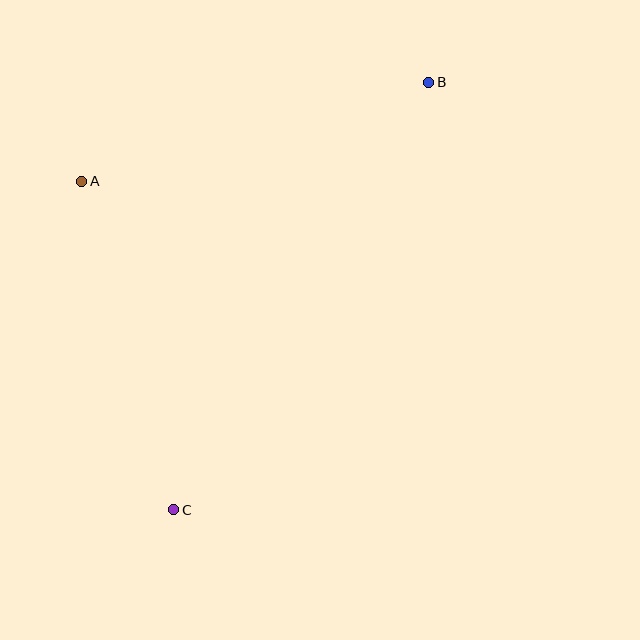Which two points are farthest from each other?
Points B and C are farthest from each other.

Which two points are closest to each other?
Points A and C are closest to each other.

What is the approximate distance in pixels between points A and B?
The distance between A and B is approximately 361 pixels.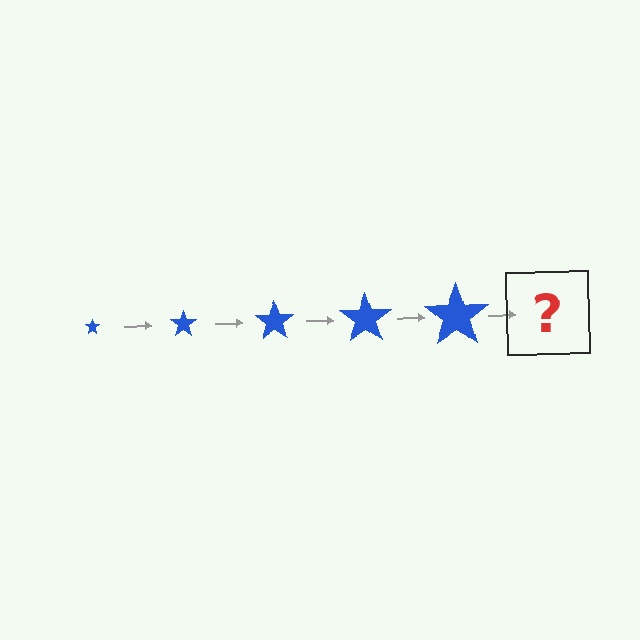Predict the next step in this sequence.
The next step is a blue star, larger than the previous one.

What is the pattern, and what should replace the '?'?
The pattern is that the star gets progressively larger each step. The '?' should be a blue star, larger than the previous one.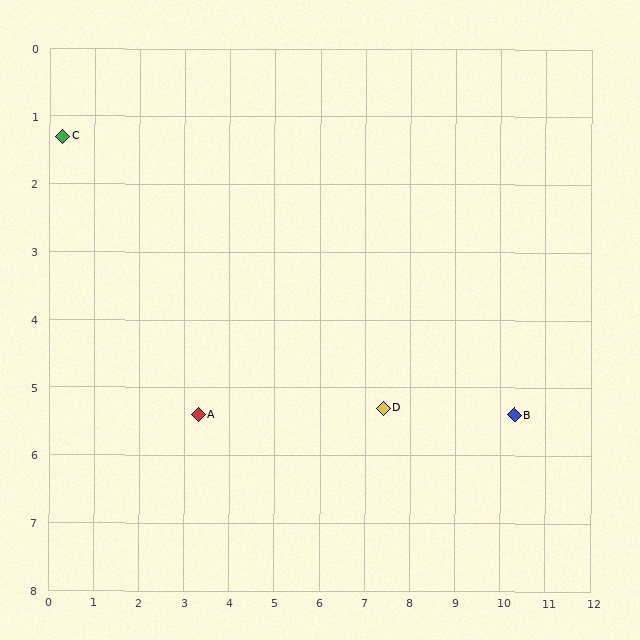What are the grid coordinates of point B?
Point B is at approximately (10.3, 5.4).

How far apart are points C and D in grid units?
Points C and D are about 8.1 grid units apart.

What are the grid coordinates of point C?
Point C is at approximately (0.3, 1.3).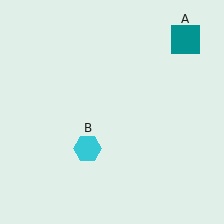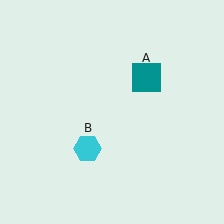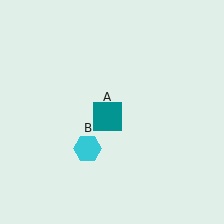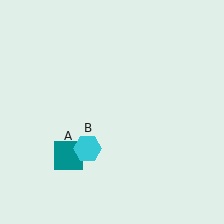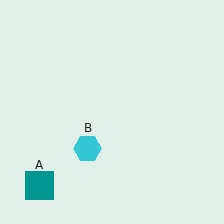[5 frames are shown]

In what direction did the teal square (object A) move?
The teal square (object A) moved down and to the left.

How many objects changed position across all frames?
1 object changed position: teal square (object A).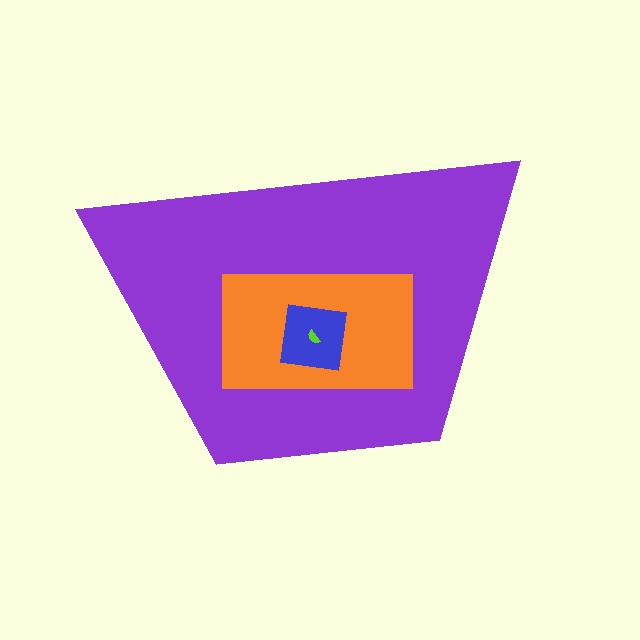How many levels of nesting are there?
4.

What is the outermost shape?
The purple trapezoid.